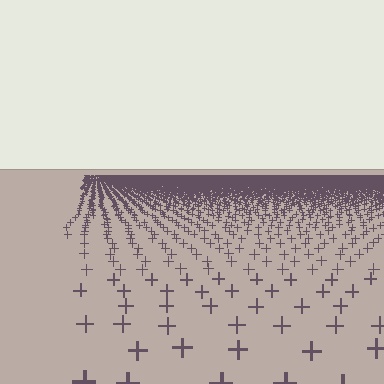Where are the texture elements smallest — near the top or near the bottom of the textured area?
Near the top.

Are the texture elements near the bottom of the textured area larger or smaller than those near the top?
Larger. Near the bottom, elements are closer to the viewer and appear at a bigger on-screen size.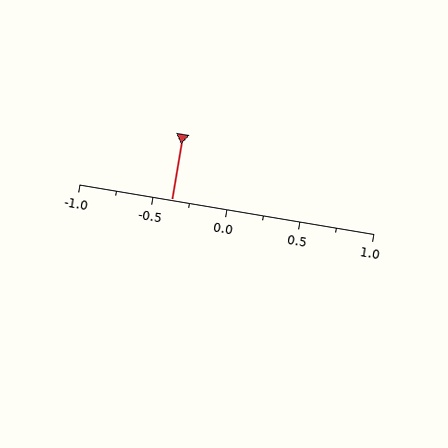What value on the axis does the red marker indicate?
The marker indicates approximately -0.38.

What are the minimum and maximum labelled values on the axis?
The axis runs from -1.0 to 1.0.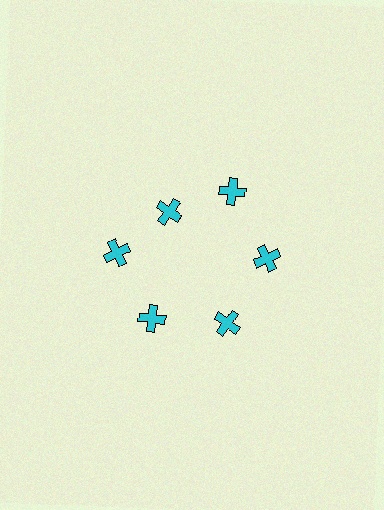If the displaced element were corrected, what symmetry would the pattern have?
It would have 6-fold rotational symmetry — the pattern would map onto itself every 60 degrees.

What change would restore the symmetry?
The symmetry would be restored by moving it outward, back onto the ring so that all 6 crosses sit at equal angles and equal distance from the center.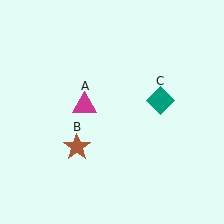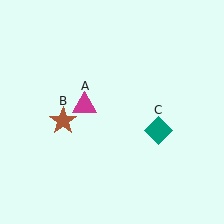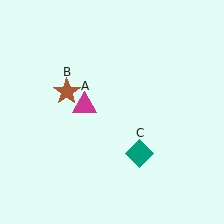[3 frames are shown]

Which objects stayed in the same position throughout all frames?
Magenta triangle (object A) remained stationary.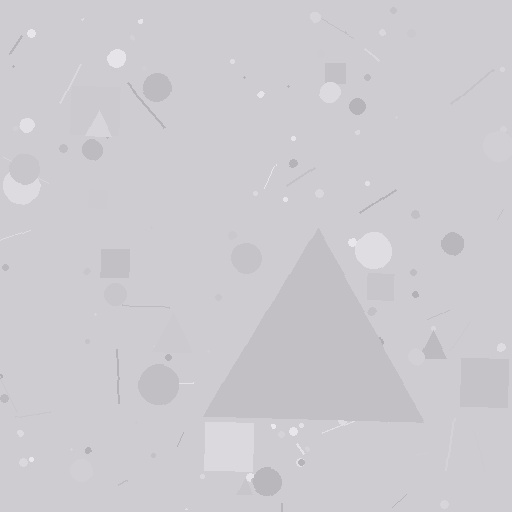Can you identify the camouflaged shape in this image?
The camouflaged shape is a triangle.